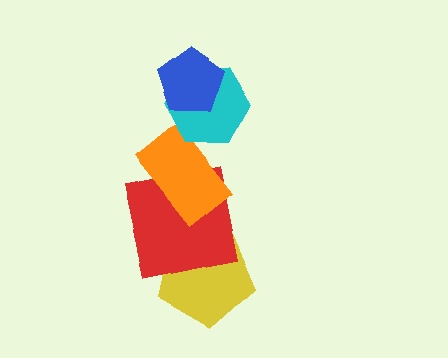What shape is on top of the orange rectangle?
The cyan hexagon is on top of the orange rectangle.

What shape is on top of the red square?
The orange rectangle is on top of the red square.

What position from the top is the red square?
The red square is 4th from the top.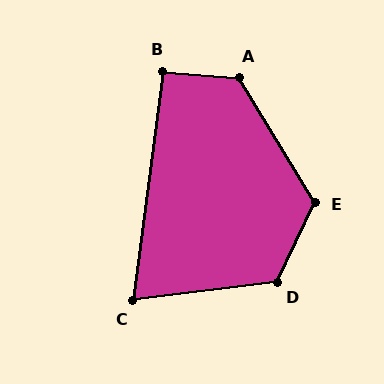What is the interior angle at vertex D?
Approximately 123 degrees (obtuse).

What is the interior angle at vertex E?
Approximately 123 degrees (obtuse).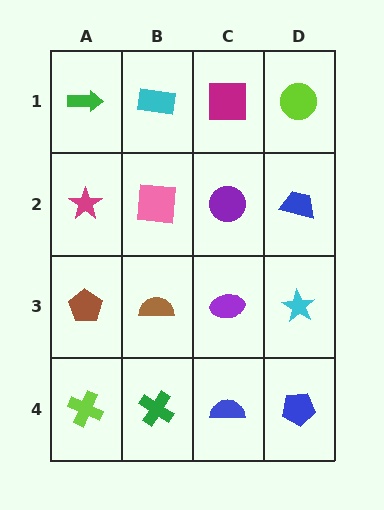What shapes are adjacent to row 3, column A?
A magenta star (row 2, column A), a lime cross (row 4, column A), a brown semicircle (row 3, column B).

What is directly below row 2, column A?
A brown pentagon.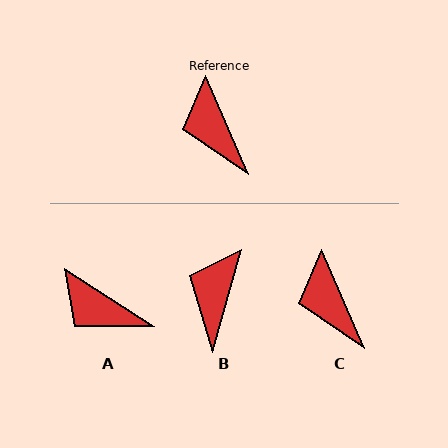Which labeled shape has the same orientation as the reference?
C.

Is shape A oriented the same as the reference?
No, it is off by about 34 degrees.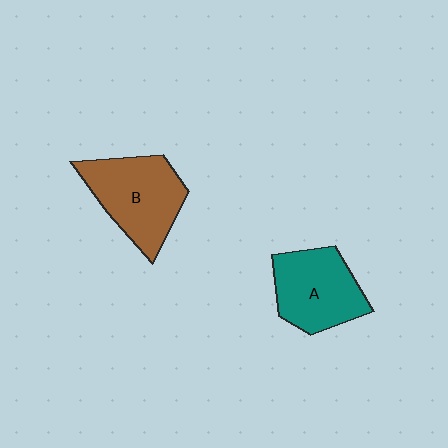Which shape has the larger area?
Shape B (brown).